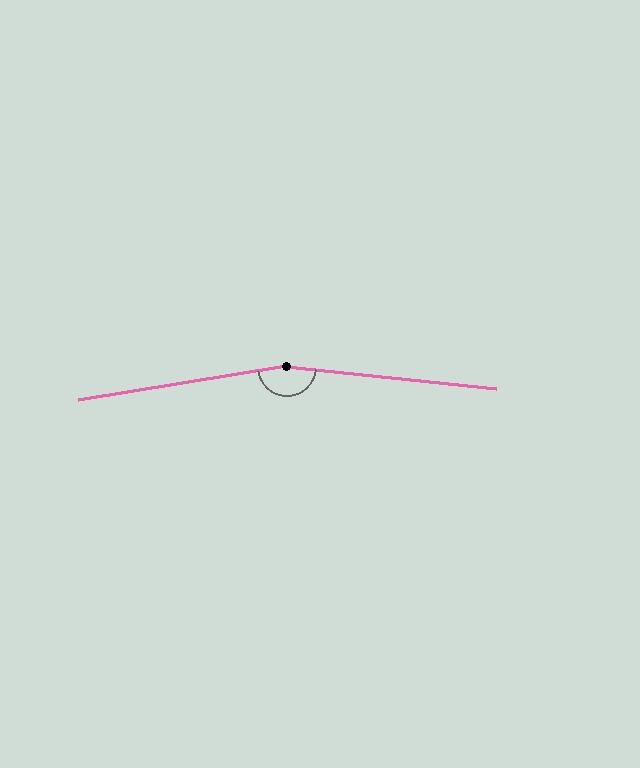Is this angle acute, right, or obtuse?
It is obtuse.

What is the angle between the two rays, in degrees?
Approximately 165 degrees.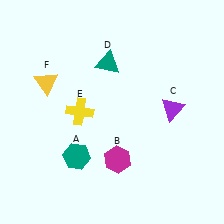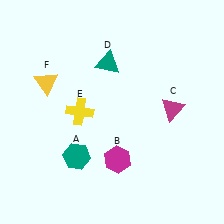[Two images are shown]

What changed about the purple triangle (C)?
In Image 1, C is purple. In Image 2, it changed to magenta.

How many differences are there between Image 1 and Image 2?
There is 1 difference between the two images.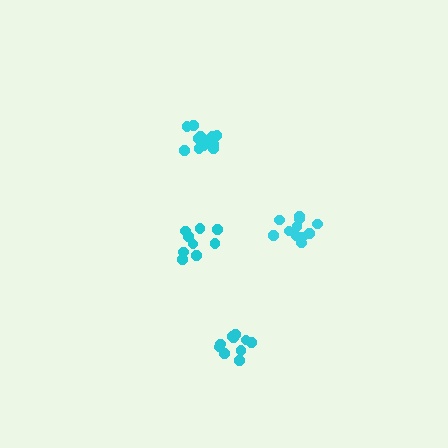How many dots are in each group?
Group 1: 10 dots, Group 2: 12 dots, Group 3: 11 dots, Group 4: 9 dots (42 total).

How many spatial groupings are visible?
There are 4 spatial groupings.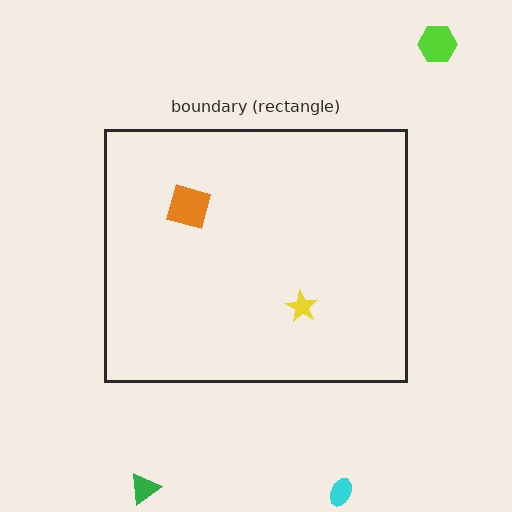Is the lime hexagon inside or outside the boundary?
Outside.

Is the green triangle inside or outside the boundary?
Outside.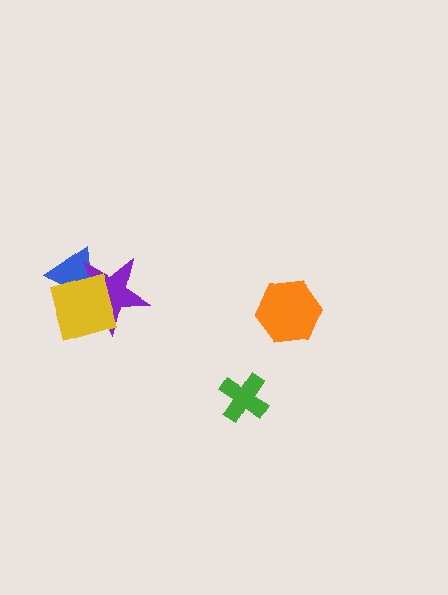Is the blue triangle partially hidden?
Yes, it is partially covered by another shape.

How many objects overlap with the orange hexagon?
0 objects overlap with the orange hexagon.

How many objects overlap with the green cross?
0 objects overlap with the green cross.